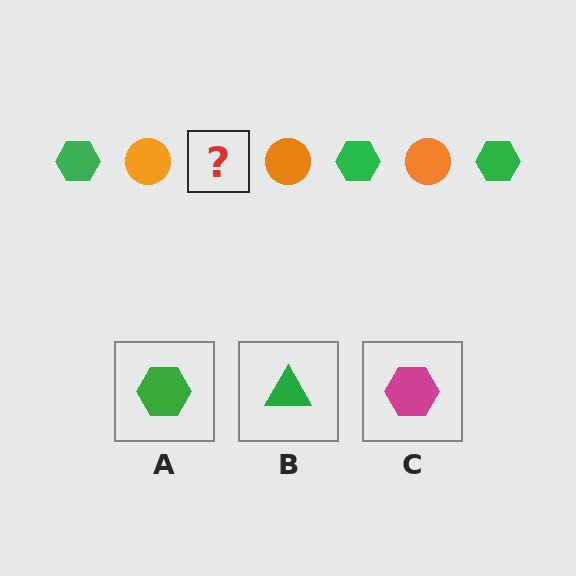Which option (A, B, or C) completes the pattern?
A.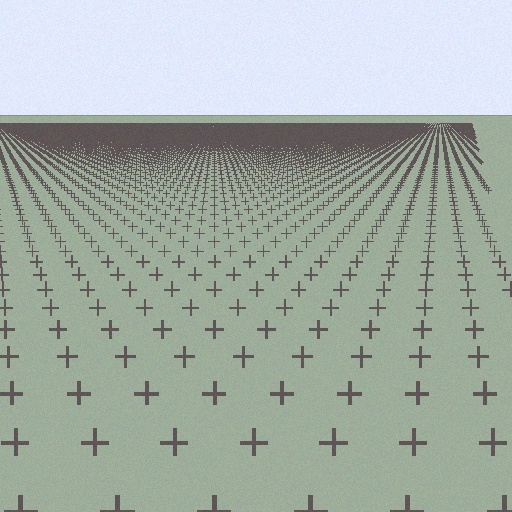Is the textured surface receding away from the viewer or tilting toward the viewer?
The surface is receding away from the viewer. Texture elements get smaller and denser toward the top.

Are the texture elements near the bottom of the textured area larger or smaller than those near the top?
Larger. Near the bottom, elements are closer to the viewer and appear at a bigger on-screen size.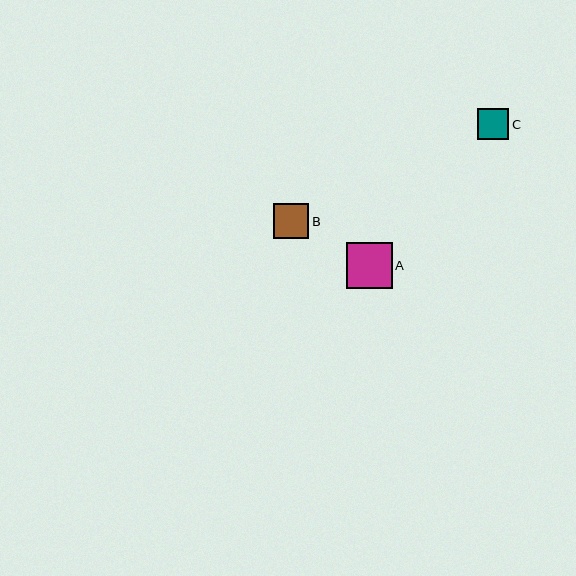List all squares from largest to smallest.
From largest to smallest: A, B, C.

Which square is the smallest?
Square C is the smallest with a size of approximately 31 pixels.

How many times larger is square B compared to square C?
Square B is approximately 1.1 times the size of square C.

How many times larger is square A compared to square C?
Square A is approximately 1.5 times the size of square C.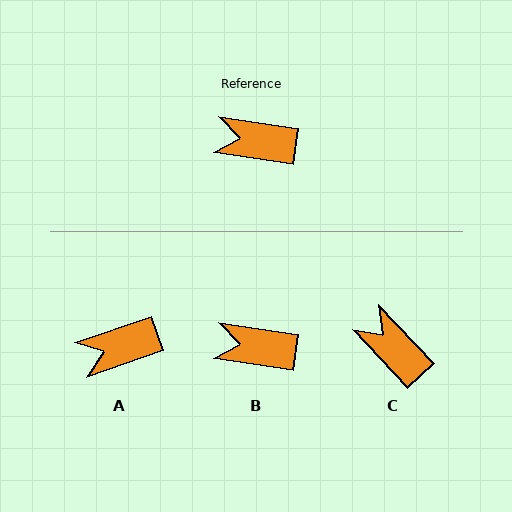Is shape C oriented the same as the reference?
No, it is off by about 38 degrees.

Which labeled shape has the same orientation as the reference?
B.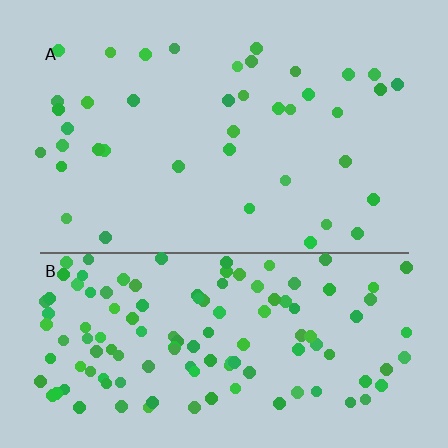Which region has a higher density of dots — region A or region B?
B (the bottom).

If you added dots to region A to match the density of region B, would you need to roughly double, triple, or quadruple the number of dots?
Approximately triple.